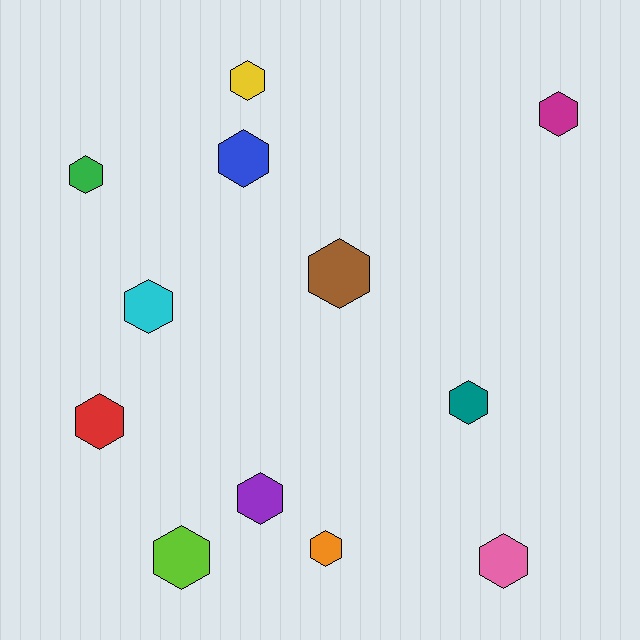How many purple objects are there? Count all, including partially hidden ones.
There is 1 purple object.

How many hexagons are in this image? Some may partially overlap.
There are 12 hexagons.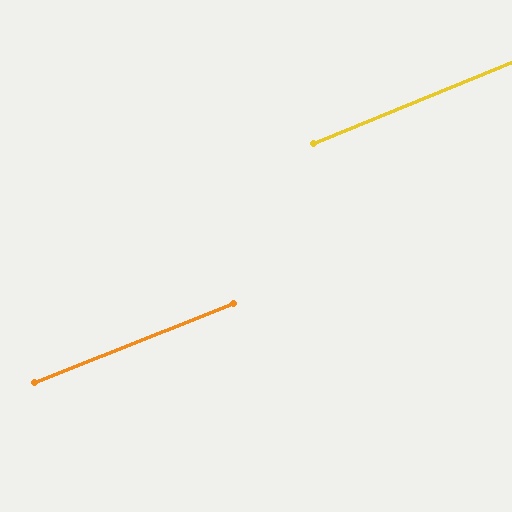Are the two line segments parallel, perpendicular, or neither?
Parallel — their directions differ by only 0.5°.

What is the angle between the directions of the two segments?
Approximately 0 degrees.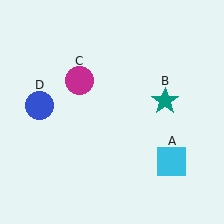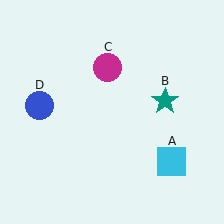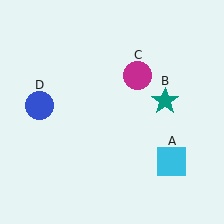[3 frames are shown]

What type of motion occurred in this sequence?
The magenta circle (object C) rotated clockwise around the center of the scene.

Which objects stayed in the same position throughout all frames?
Cyan square (object A) and teal star (object B) and blue circle (object D) remained stationary.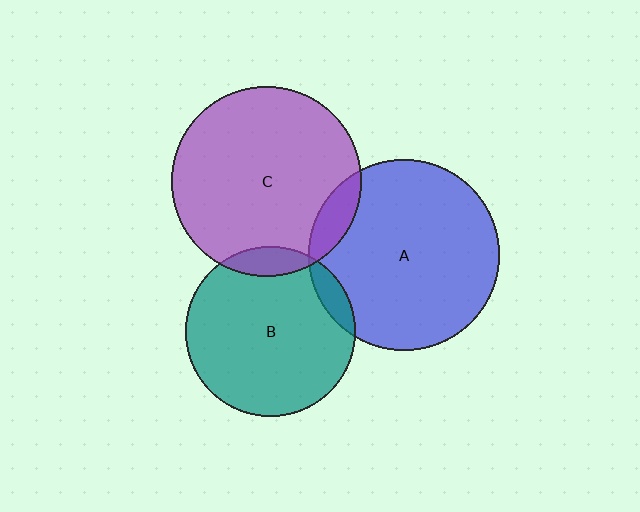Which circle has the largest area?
Circle A (blue).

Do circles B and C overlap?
Yes.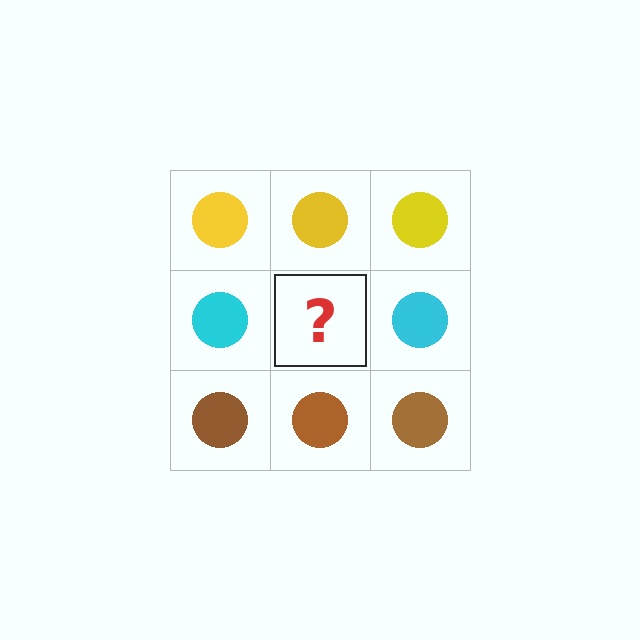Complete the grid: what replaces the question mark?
The question mark should be replaced with a cyan circle.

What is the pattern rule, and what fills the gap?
The rule is that each row has a consistent color. The gap should be filled with a cyan circle.